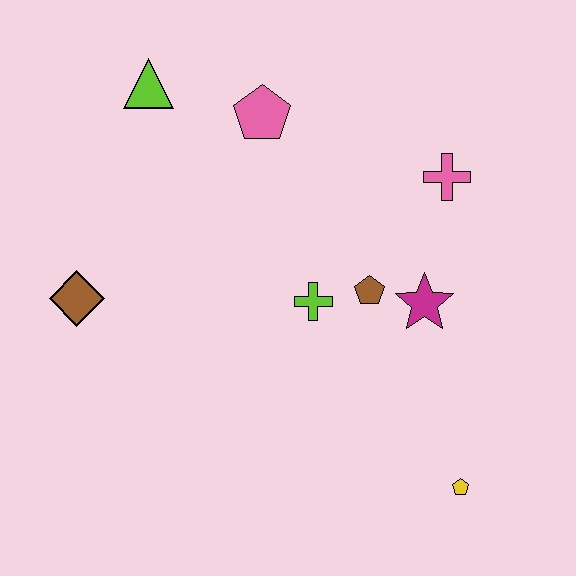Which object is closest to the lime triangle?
The pink pentagon is closest to the lime triangle.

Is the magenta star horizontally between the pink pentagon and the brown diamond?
No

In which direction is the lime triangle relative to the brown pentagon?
The lime triangle is to the left of the brown pentagon.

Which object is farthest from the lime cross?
The lime triangle is farthest from the lime cross.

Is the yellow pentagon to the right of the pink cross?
Yes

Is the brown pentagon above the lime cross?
Yes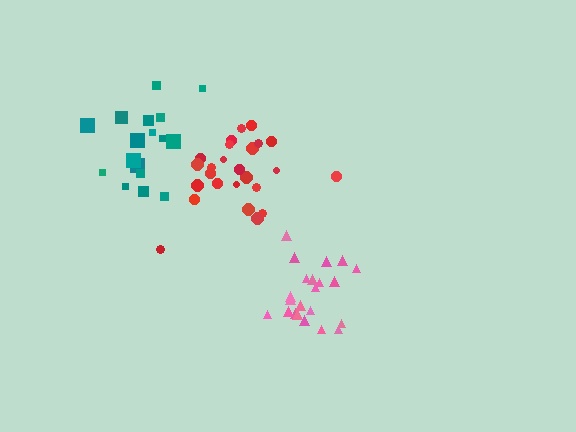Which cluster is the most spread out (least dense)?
Teal.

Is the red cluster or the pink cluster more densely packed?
Pink.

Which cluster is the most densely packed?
Pink.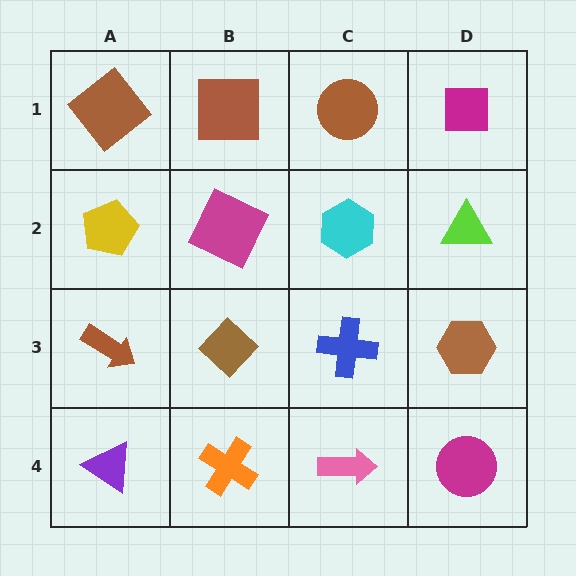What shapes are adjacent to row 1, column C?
A cyan hexagon (row 2, column C), a brown square (row 1, column B), a magenta square (row 1, column D).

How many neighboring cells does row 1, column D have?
2.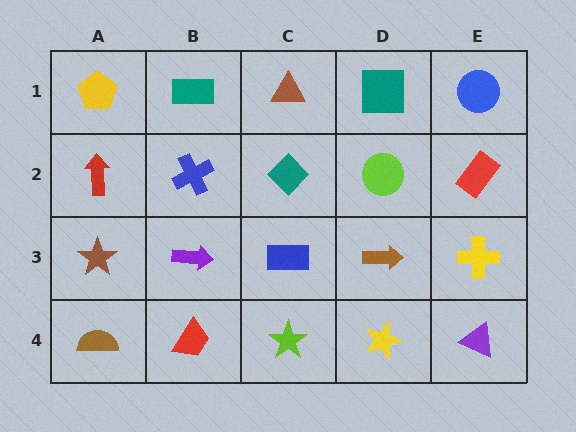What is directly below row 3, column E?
A purple triangle.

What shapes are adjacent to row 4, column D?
A brown arrow (row 3, column D), a lime star (row 4, column C), a purple triangle (row 4, column E).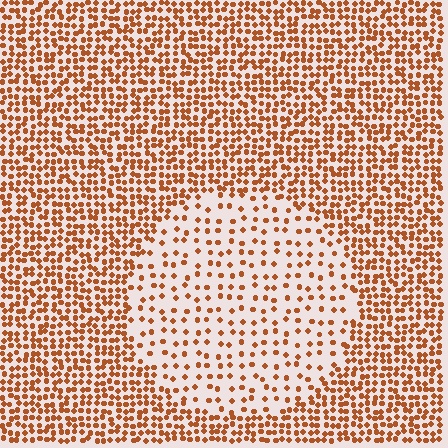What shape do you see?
I see a circle.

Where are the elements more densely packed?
The elements are more densely packed outside the circle boundary.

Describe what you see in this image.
The image contains small brown elements arranged at two different densities. A circle-shaped region is visible where the elements are less densely packed than the surrounding area.